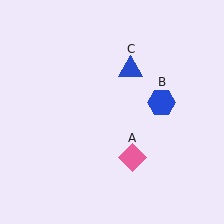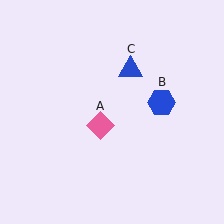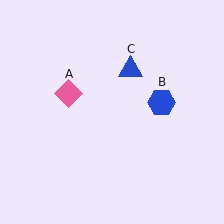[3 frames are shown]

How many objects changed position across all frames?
1 object changed position: pink diamond (object A).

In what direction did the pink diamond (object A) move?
The pink diamond (object A) moved up and to the left.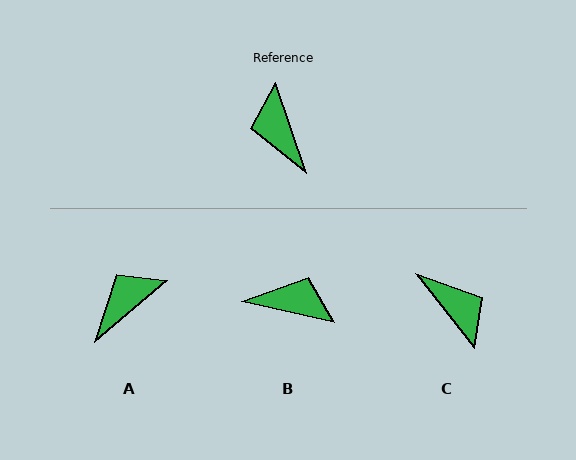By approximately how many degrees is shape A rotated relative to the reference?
Approximately 69 degrees clockwise.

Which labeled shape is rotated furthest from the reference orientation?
C, about 161 degrees away.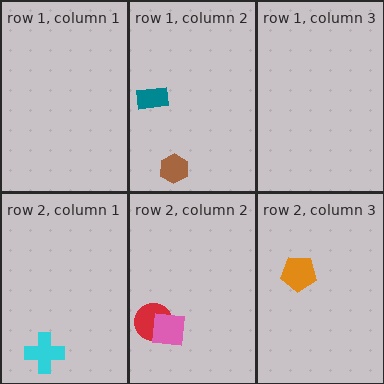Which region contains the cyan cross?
The row 2, column 1 region.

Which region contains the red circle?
The row 2, column 2 region.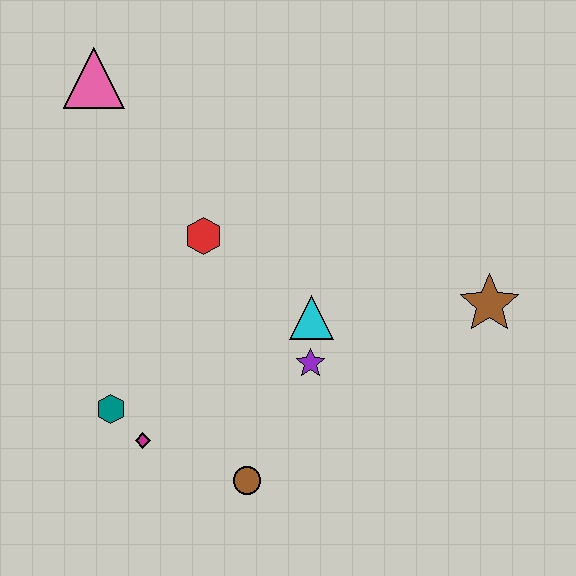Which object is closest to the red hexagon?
The cyan triangle is closest to the red hexagon.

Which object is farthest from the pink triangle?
The brown star is farthest from the pink triangle.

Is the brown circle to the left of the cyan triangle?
Yes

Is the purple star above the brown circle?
Yes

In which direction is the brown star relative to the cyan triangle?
The brown star is to the right of the cyan triangle.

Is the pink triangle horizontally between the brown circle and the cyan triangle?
No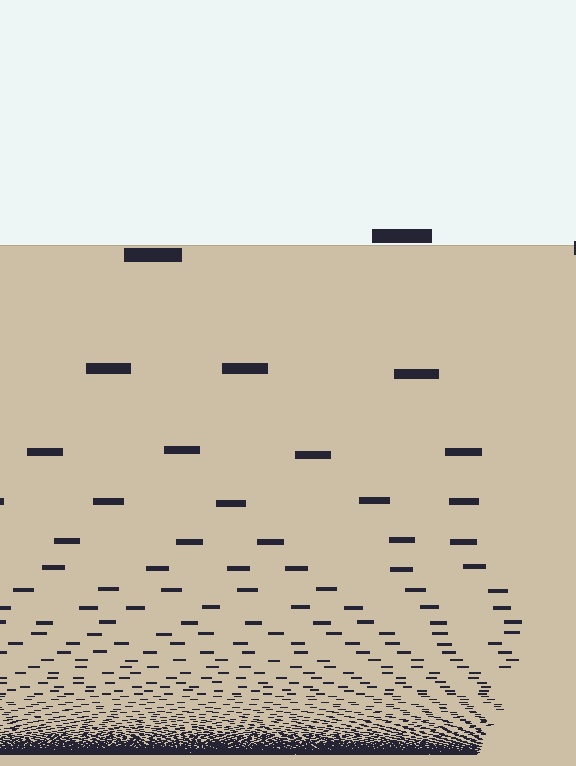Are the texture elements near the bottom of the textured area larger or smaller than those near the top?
Smaller. The gradient is inverted — elements near the bottom are smaller and denser.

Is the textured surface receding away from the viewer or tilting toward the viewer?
The surface appears to tilt toward the viewer. Texture elements get larger and sparser toward the top.